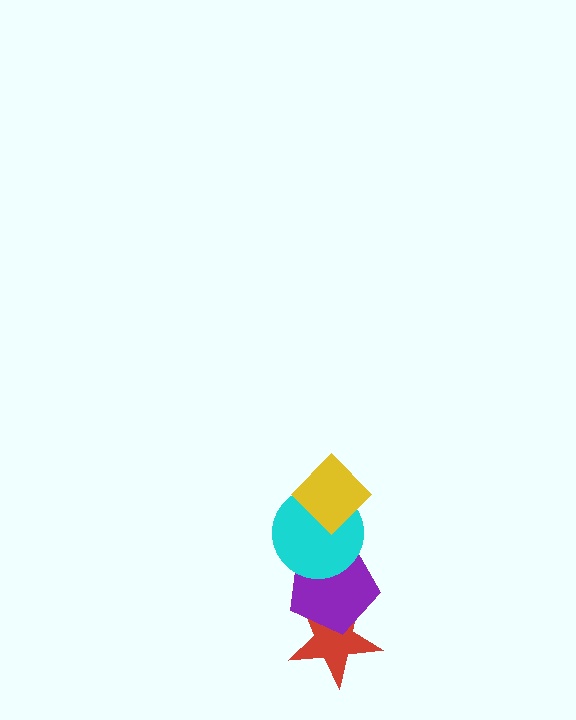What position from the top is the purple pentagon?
The purple pentagon is 3rd from the top.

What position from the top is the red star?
The red star is 4th from the top.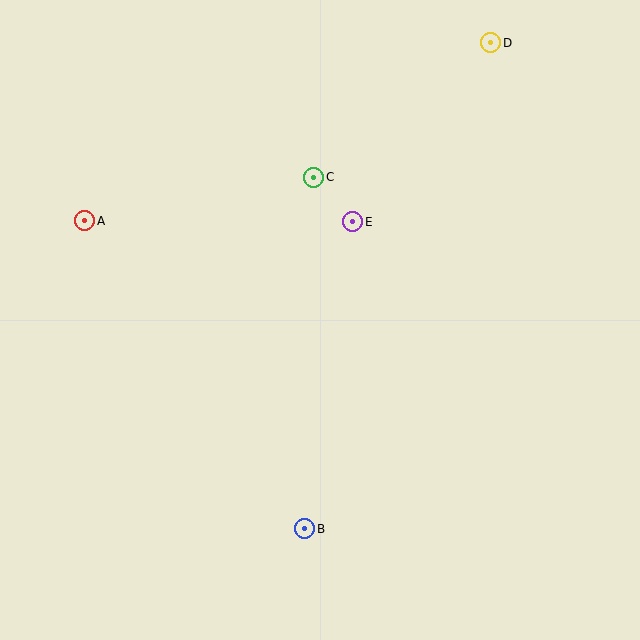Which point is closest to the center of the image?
Point E at (353, 222) is closest to the center.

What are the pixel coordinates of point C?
Point C is at (314, 177).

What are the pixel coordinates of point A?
Point A is at (85, 221).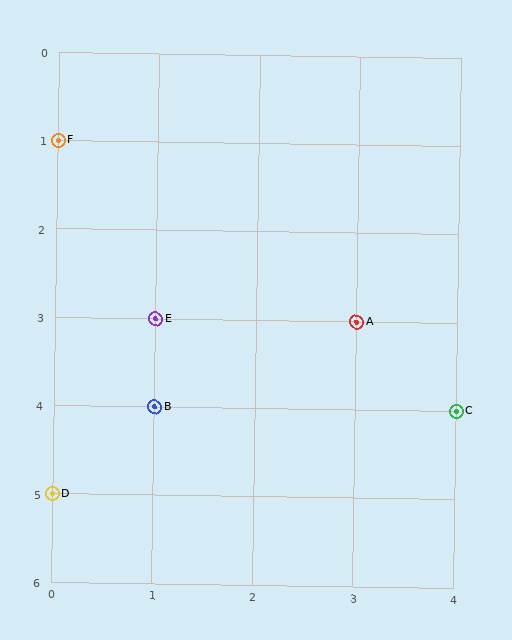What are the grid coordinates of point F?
Point F is at grid coordinates (0, 1).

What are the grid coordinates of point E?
Point E is at grid coordinates (1, 3).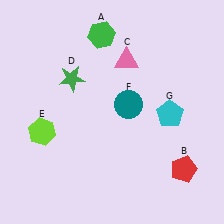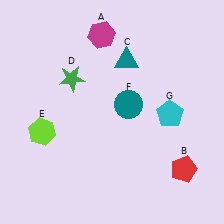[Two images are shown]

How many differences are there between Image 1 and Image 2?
There are 2 differences between the two images.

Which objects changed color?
A changed from green to magenta. C changed from pink to teal.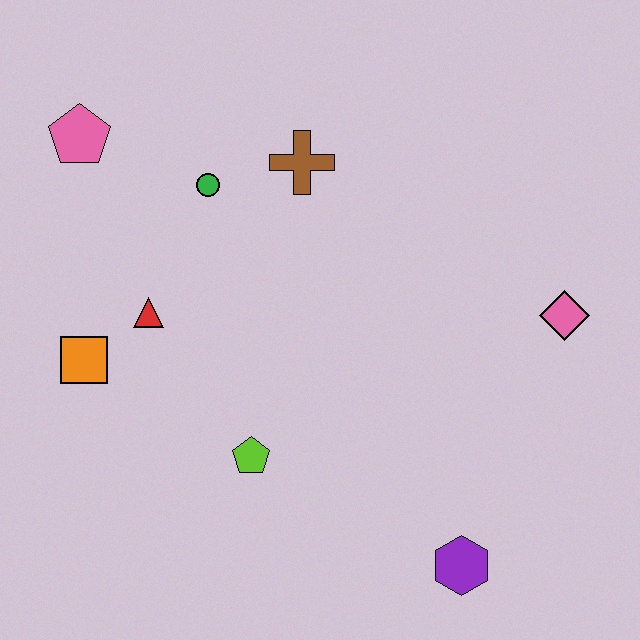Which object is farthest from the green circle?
The purple hexagon is farthest from the green circle.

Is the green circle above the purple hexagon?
Yes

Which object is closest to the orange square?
The red triangle is closest to the orange square.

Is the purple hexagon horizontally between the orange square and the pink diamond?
Yes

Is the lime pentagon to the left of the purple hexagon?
Yes